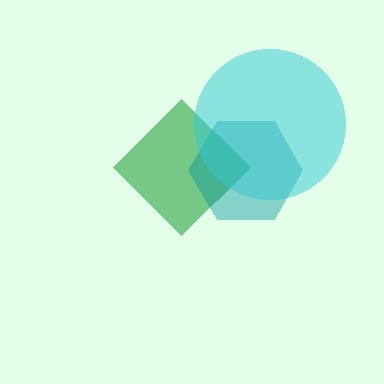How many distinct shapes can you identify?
There are 3 distinct shapes: a green diamond, a teal hexagon, a cyan circle.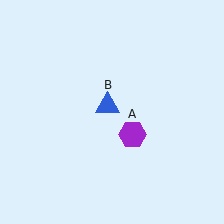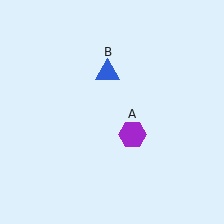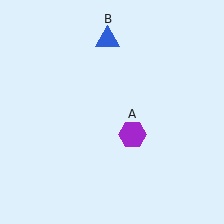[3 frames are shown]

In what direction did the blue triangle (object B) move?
The blue triangle (object B) moved up.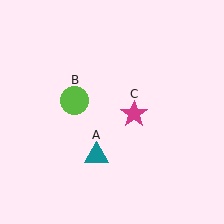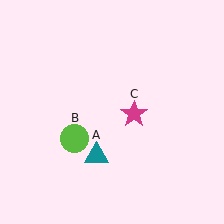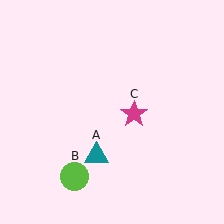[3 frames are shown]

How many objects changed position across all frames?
1 object changed position: lime circle (object B).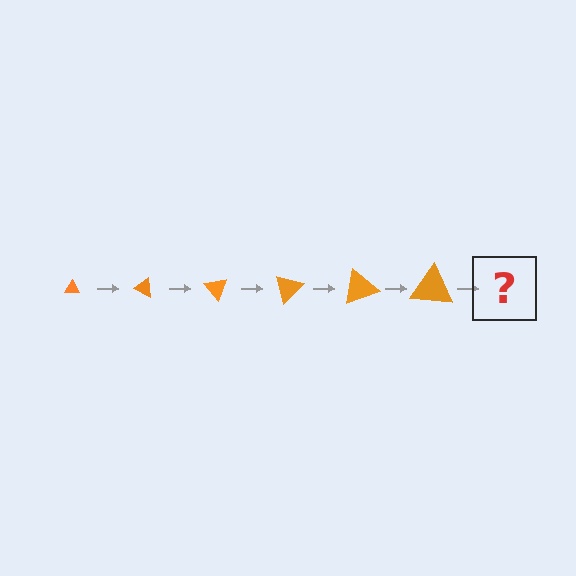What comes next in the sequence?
The next element should be a triangle, larger than the previous one and rotated 150 degrees from the start.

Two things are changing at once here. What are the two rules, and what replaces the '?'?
The two rules are that the triangle grows larger each step and it rotates 25 degrees each step. The '?' should be a triangle, larger than the previous one and rotated 150 degrees from the start.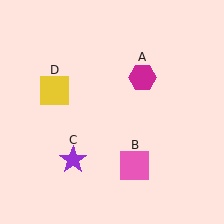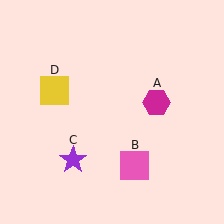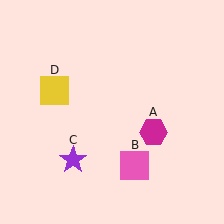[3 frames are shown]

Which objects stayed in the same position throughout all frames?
Pink square (object B) and purple star (object C) and yellow square (object D) remained stationary.